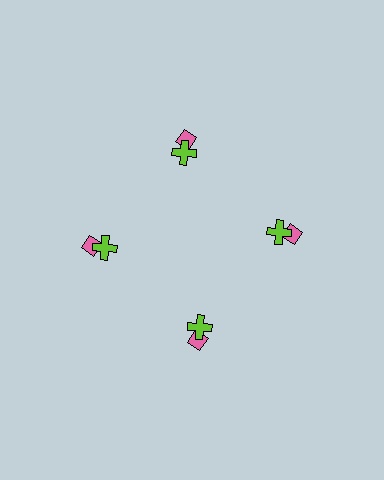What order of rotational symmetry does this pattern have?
This pattern has 4-fold rotational symmetry.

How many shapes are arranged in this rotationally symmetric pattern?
There are 8 shapes, arranged in 4 groups of 2.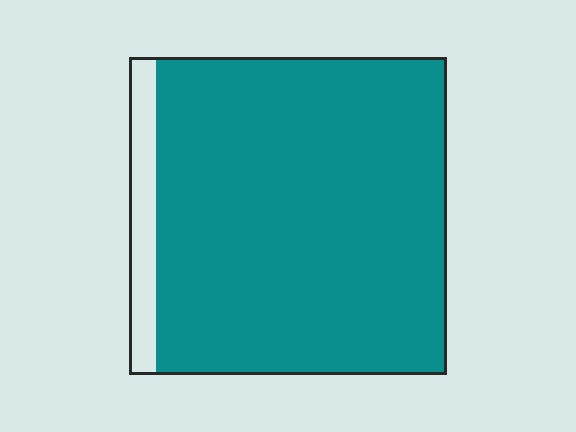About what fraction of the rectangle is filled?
About nine tenths (9/10).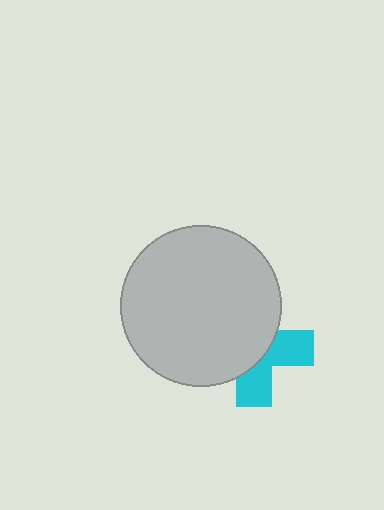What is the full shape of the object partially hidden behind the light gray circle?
The partially hidden object is a cyan cross.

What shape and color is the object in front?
The object in front is a light gray circle.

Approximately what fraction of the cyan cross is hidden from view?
Roughly 59% of the cyan cross is hidden behind the light gray circle.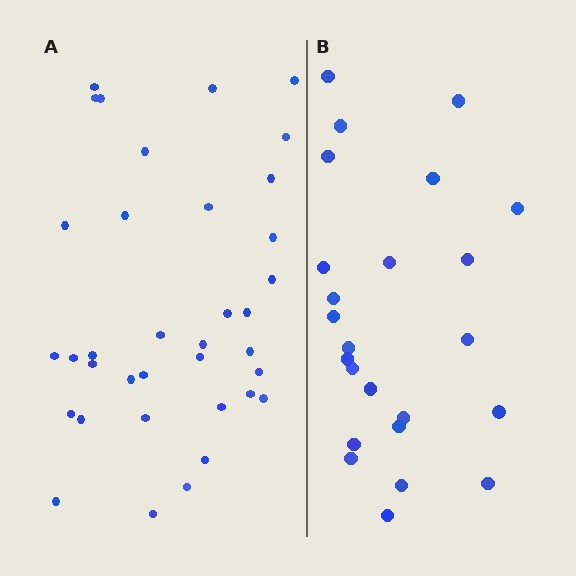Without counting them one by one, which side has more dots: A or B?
Region A (the left region) has more dots.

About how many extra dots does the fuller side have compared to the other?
Region A has roughly 12 or so more dots than region B.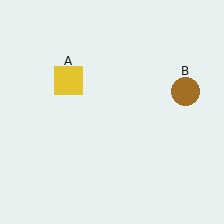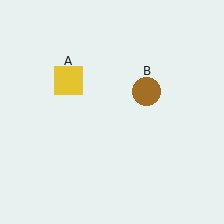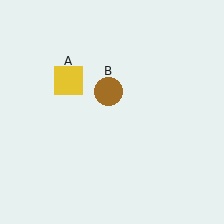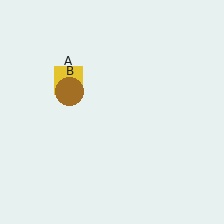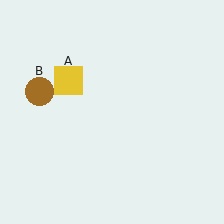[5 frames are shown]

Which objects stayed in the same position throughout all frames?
Yellow square (object A) remained stationary.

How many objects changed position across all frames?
1 object changed position: brown circle (object B).